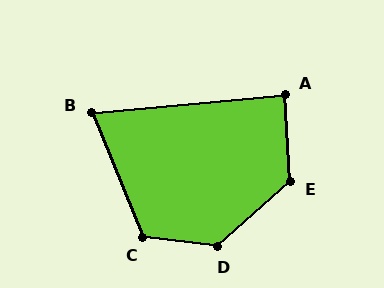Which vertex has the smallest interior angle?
B, at approximately 73 degrees.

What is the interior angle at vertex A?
Approximately 88 degrees (approximately right).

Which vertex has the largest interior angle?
D, at approximately 131 degrees.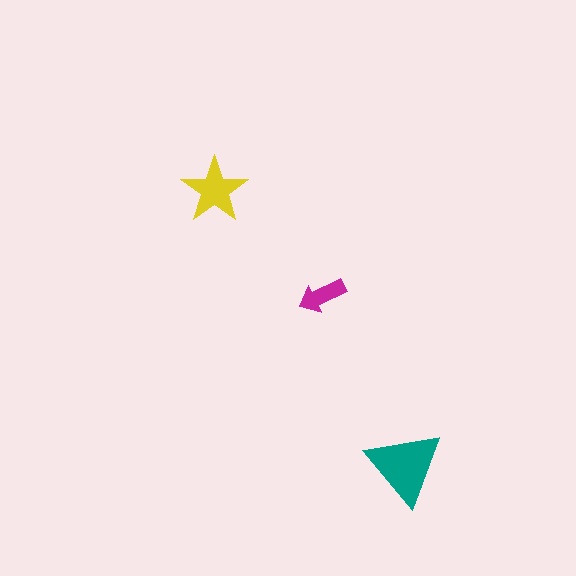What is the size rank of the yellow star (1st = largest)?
2nd.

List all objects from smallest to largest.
The magenta arrow, the yellow star, the teal triangle.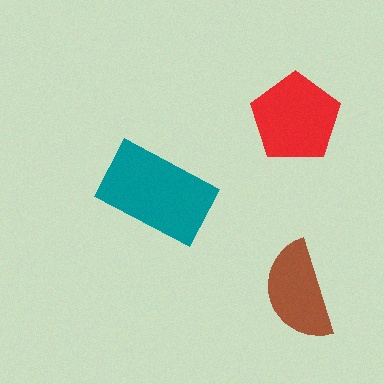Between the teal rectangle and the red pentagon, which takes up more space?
The teal rectangle.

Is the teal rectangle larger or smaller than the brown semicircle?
Larger.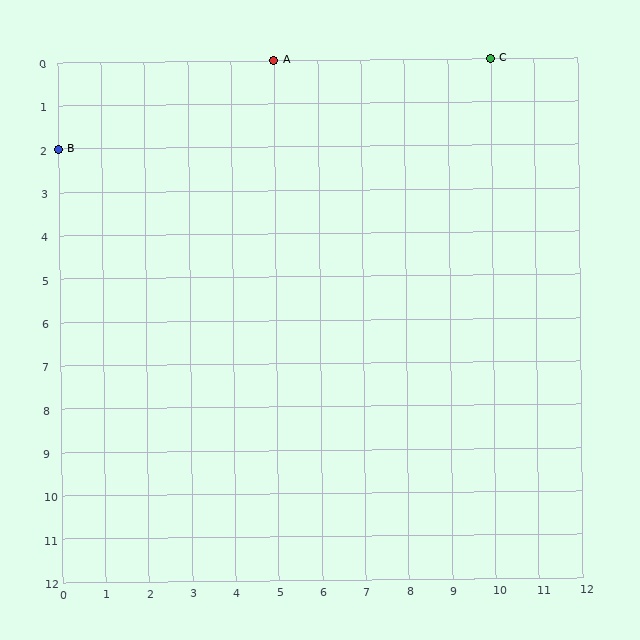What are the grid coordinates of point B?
Point B is at grid coordinates (0, 2).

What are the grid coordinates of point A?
Point A is at grid coordinates (5, 0).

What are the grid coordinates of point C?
Point C is at grid coordinates (10, 0).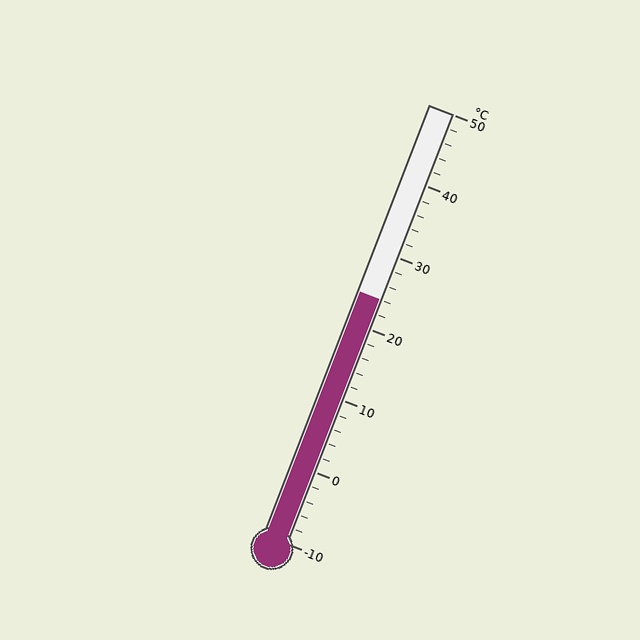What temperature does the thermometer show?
The thermometer shows approximately 24°C.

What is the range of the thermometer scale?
The thermometer scale ranges from -10°C to 50°C.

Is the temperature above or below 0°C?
The temperature is above 0°C.